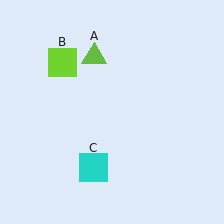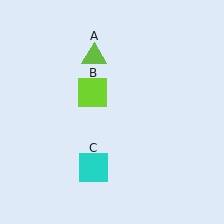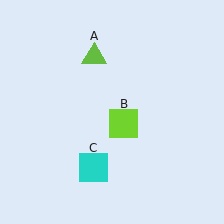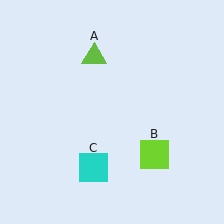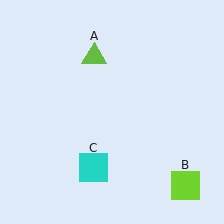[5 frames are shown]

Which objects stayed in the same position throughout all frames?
Lime triangle (object A) and cyan square (object C) remained stationary.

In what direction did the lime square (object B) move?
The lime square (object B) moved down and to the right.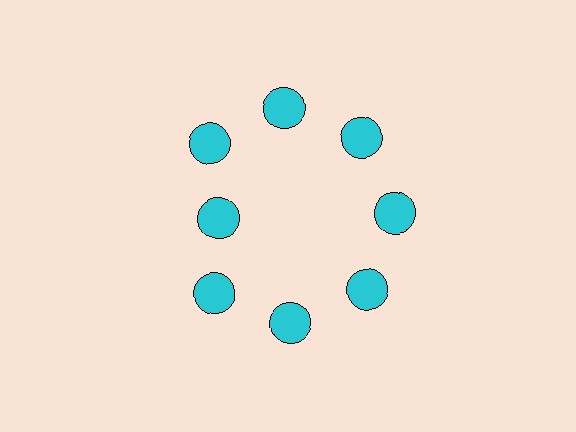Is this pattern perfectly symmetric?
No. The 8 cyan circles are arranged in a ring, but one element near the 9 o'clock position is pulled inward toward the center, breaking the 8-fold rotational symmetry.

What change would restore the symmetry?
The symmetry would be restored by moving it outward, back onto the ring so that all 8 circles sit at equal angles and equal distance from the center.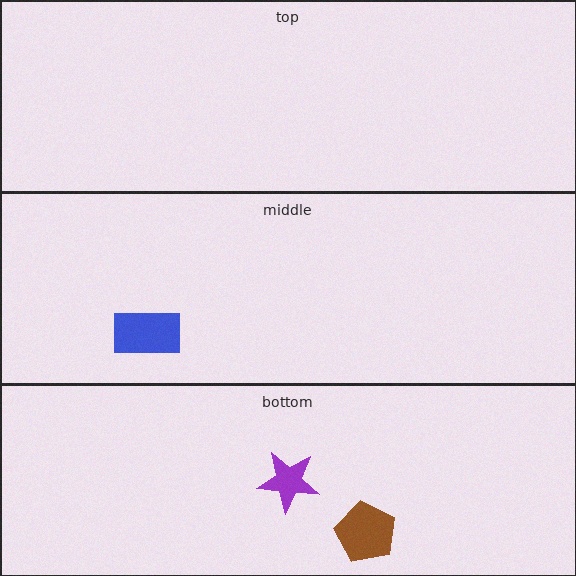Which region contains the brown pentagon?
The bottom region.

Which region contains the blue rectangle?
The middle region.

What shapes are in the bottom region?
The purple star, the brown pentagon.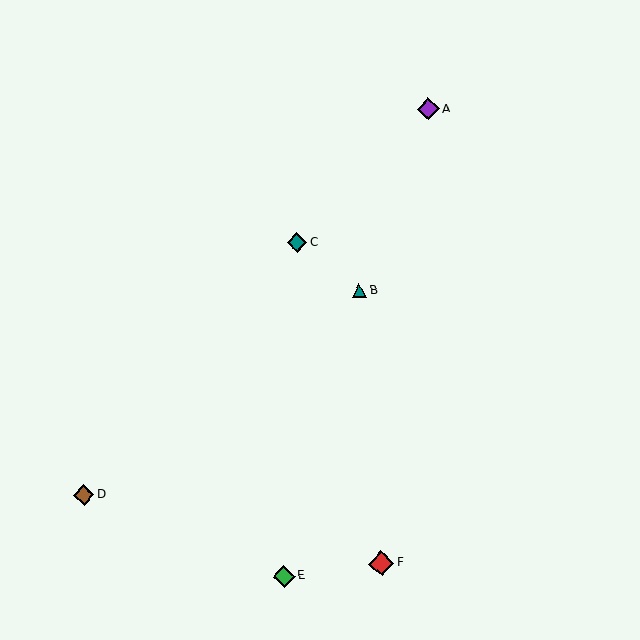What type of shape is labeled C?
Shape C is a teal diamond.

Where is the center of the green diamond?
The center of the green diamond is at (284, 576).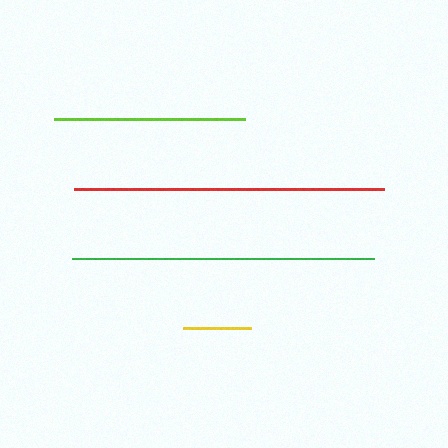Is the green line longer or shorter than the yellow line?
The green line is longer than the yellow line.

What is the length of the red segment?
The red segment is approximately 310 pixels long.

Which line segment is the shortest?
The yellow line is the shortest at approximately 68 pixels.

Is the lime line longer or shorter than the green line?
The green line is longer than the lime line.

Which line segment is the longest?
The red line is the longest at approximately 310 pixels.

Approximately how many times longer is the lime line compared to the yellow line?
The lime line is approximately 2.8 times the length of the yellow line.